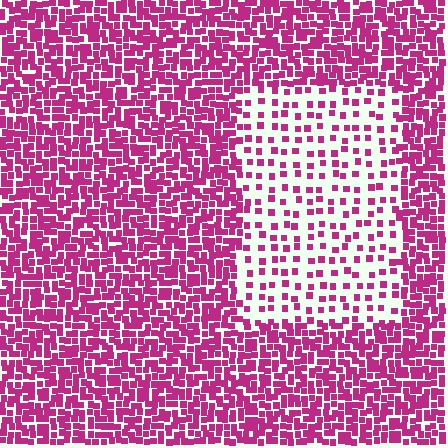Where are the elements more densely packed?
The elements are more densely packed outside the rectangle boundary.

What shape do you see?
I see a rectangle.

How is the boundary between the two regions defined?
The boundary is defined by a change in element density (approximately 2.9x ratio). All elements are the same color, size, and shape.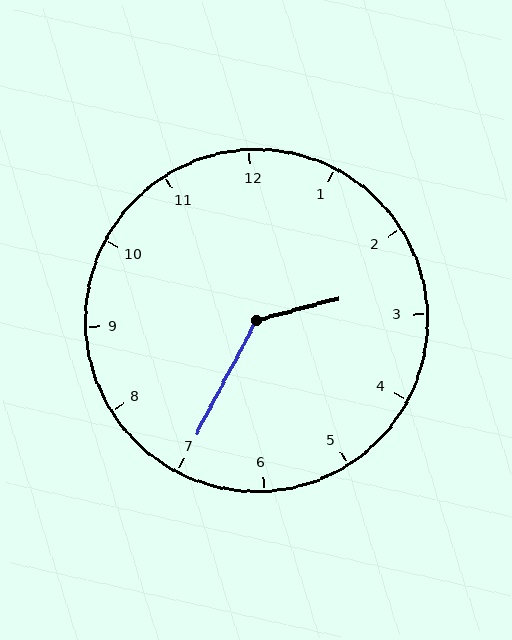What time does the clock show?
2:35.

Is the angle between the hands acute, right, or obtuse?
It is obtuse.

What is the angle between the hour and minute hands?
Approximately 132 degrees.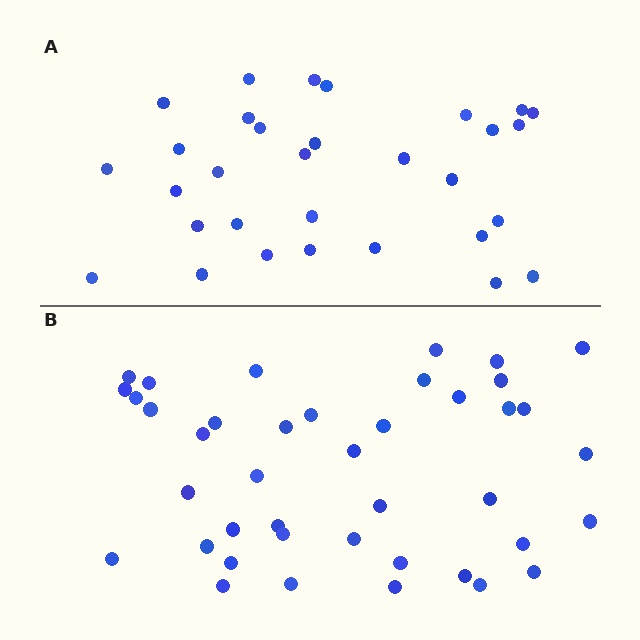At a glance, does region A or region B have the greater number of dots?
Region B (the bottom region) has more dots.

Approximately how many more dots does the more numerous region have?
Region B has roughly 10 or so more dots than region A.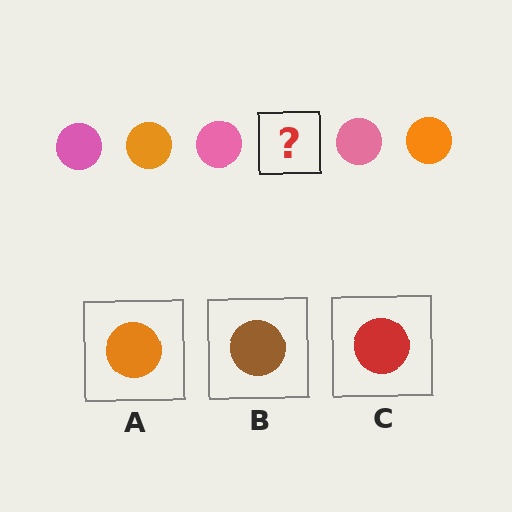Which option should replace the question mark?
Option A.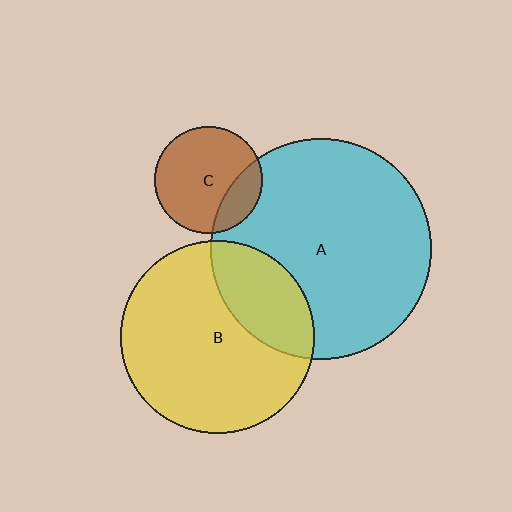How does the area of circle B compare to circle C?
Approximately 3.2 times.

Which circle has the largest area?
Circle A (cyan).